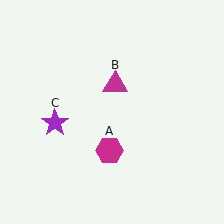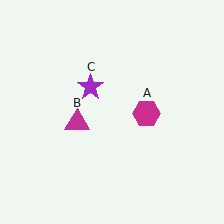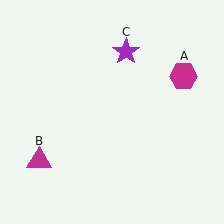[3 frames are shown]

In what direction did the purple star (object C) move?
The purple star (object C) moved up and to the right.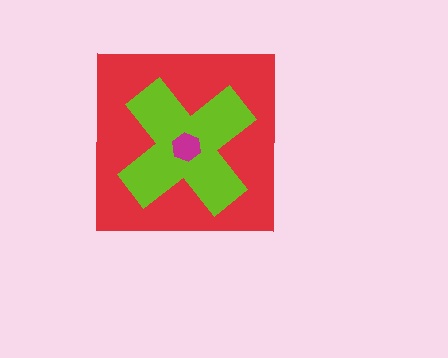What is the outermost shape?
The red square.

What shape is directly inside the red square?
The lime cross.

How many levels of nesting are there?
3.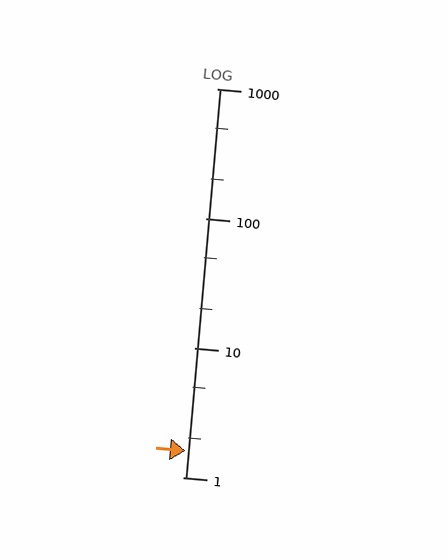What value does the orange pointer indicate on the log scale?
The pointer indicates approximately 1.6.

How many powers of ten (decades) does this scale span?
The scale spans 3 decades, from 1 to 1000.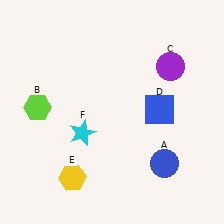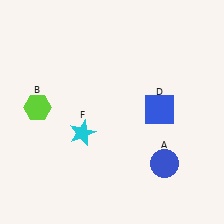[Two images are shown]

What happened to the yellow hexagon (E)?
The yellow hexagon (E) was removed in Image 2. It was in the bottom-left area of Image 1.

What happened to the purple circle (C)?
The purple circle (C) was removed in Image 2. It was in the top-right area of Image 1.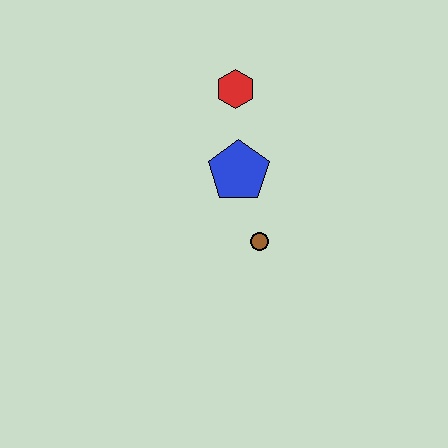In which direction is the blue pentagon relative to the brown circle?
The blue pentagon is above the brown circle.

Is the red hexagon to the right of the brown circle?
No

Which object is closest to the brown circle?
The blue pentagon is closest to the brown circle.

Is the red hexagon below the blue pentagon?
No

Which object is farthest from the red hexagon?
The brown circle is farthest from the red hexagon.